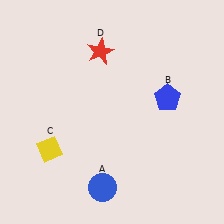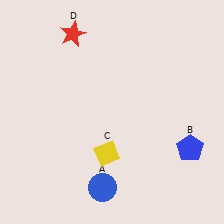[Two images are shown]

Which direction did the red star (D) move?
The red star (D) moved left.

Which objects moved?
The objects that moved are: the blue pentagon (B), the yellow diamond (C), the red star (D).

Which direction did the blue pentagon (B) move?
The blue pentagon (B) moved down.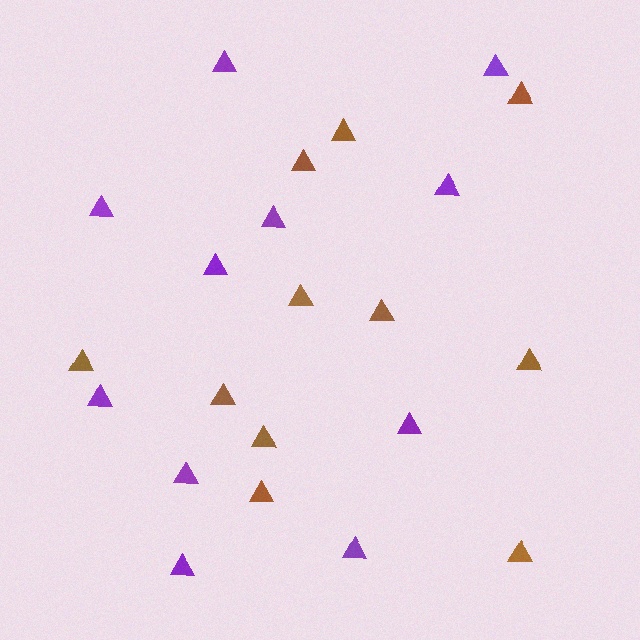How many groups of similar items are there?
There are 2 groups: one group of brown triangles (11) and one group of purple triangles (11).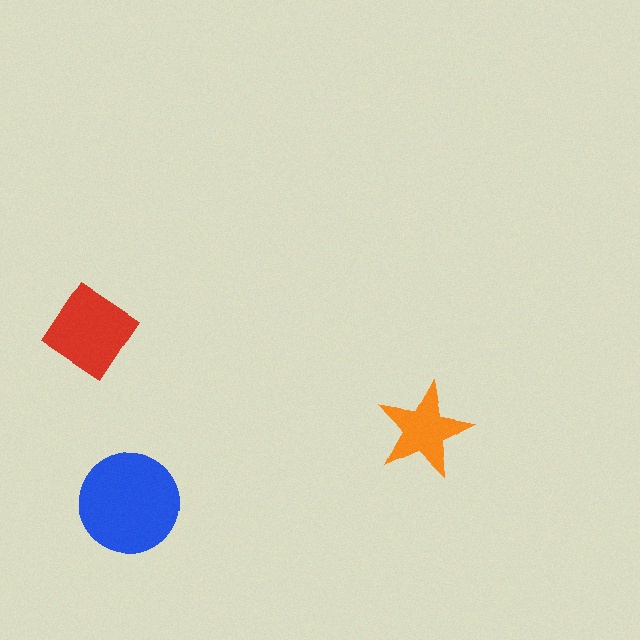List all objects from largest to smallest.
The blue circle, the red diamond, the orange star.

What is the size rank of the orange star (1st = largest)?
3rd.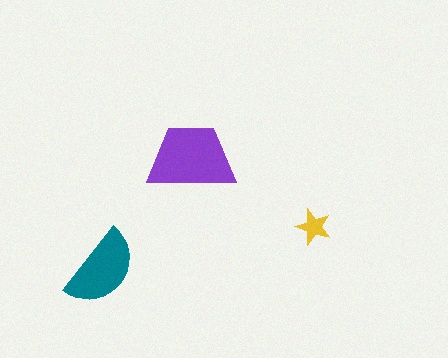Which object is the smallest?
The yellow star.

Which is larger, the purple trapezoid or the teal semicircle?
The purple trapezoid.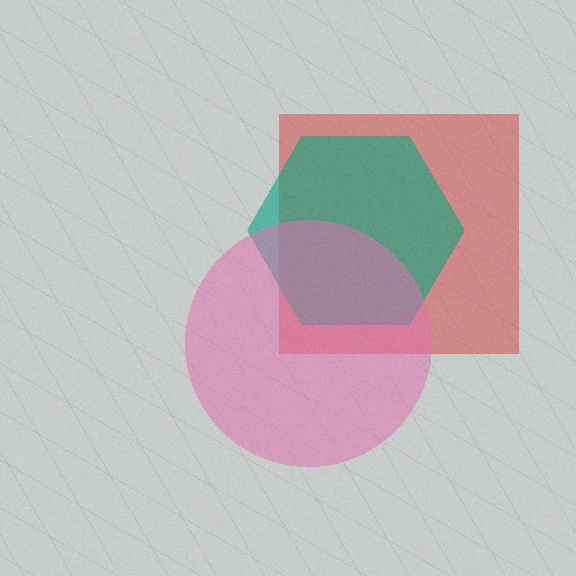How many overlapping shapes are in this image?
There are 3 overlapping shapes in the image.